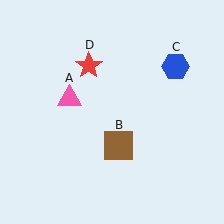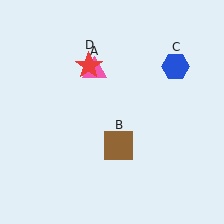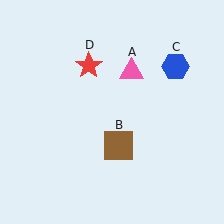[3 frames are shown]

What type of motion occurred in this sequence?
The pink triangle (object A) rotated clockwise around the center of the scene.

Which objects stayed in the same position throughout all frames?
Brown square (object B) and blue hexagon (object C) and red star (object D) remained stationary.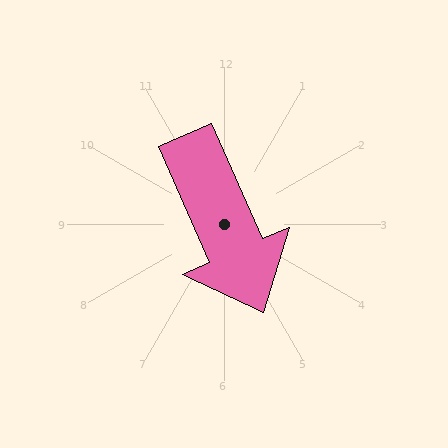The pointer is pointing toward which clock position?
Roughly 5 o'clock.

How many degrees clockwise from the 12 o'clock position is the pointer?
Approximately 156 degrees.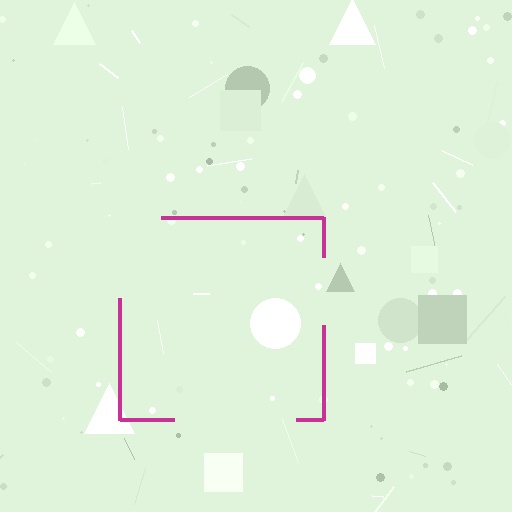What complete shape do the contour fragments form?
The contour fragments form a square.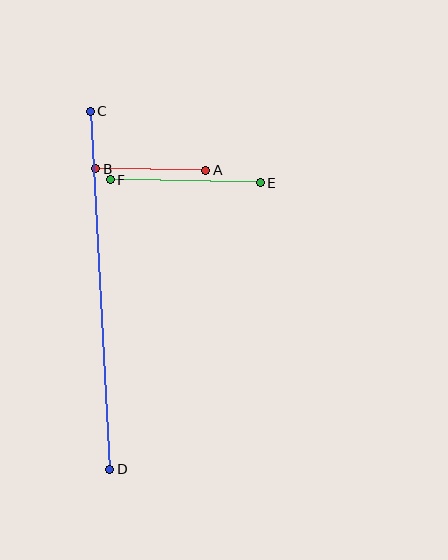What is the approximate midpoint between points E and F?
The midpoint is at approximately (185, 181) pixels.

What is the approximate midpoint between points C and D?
The midpoint is at approximately (100, 290) pixels.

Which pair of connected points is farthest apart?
Points C and D are farthest apart.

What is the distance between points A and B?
The distance is approximately 110 pixels.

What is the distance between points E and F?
The distance is approximately 150 pixels.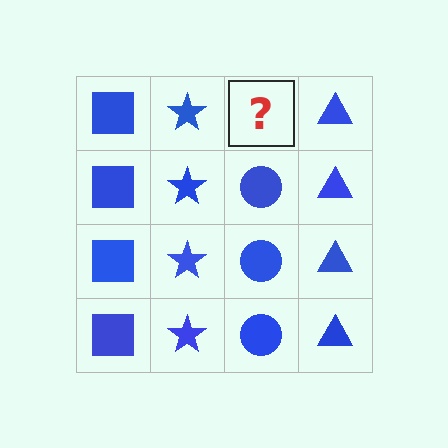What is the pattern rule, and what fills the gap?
The rule is that each column has a consistent shape. The gap should be filled with a blue circle.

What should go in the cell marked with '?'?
The missing cell should contain a blue circle.